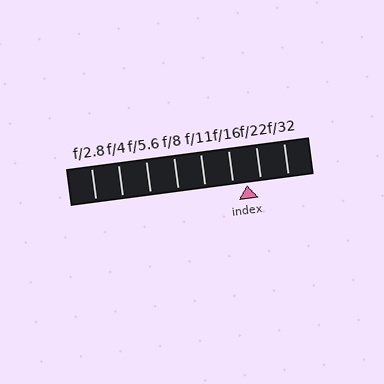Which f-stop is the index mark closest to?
The index mark is closest to f/22.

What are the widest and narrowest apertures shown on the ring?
The widest aperture shown is f/2.8 and the narrowest is f/32.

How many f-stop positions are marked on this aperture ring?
There are 8 f-stop positions marked.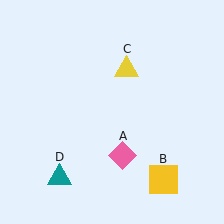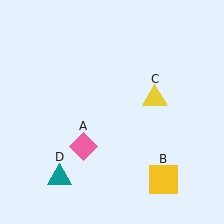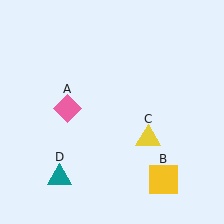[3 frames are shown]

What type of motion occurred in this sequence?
The pink diamond (object A), yellow triangle (object C) rotated clockwise around the center of the scene.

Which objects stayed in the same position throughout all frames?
Yellow square (object B) and teal triangle (object D) remained stationary.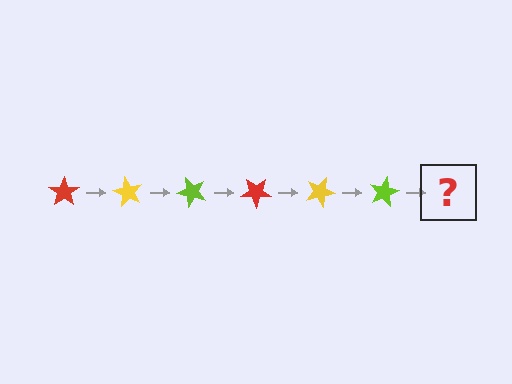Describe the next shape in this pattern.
It should be a red star, rotated 360 degrees from the start.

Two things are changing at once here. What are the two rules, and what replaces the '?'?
The two rules are that it rotates 60 degrees each step and the color cycles through red, yellow, and lime. The '?' should be a red star, rotated 360 degrees from the start.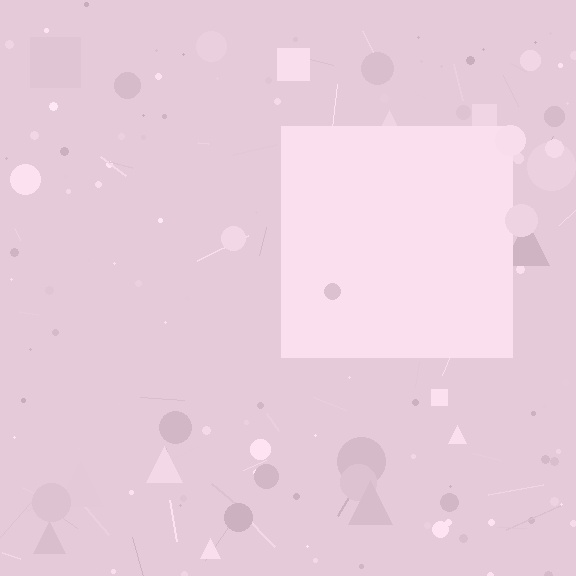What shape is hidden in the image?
A square is hidden in the image.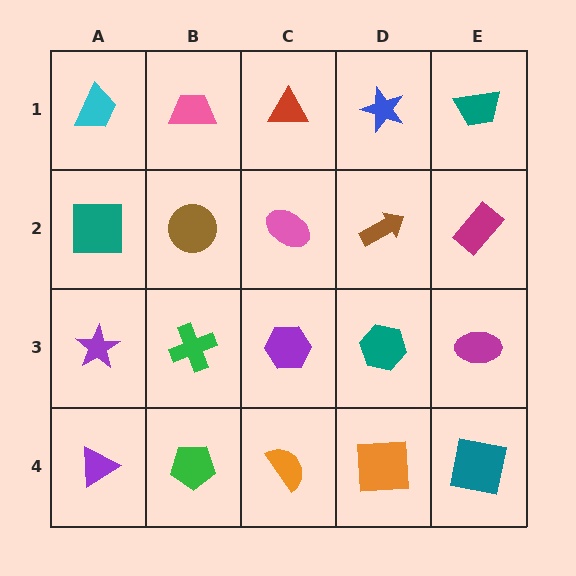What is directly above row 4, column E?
A magenta ellipse.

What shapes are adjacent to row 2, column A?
A cyan trapezoid (row 1, column A), a purple star (row 3, column A), a brown circle (row 2, column B).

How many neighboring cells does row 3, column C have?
4.